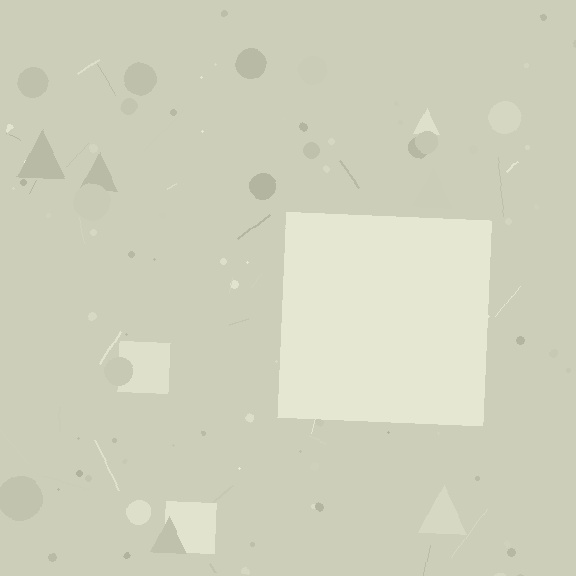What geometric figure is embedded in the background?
A square is embedded in the background.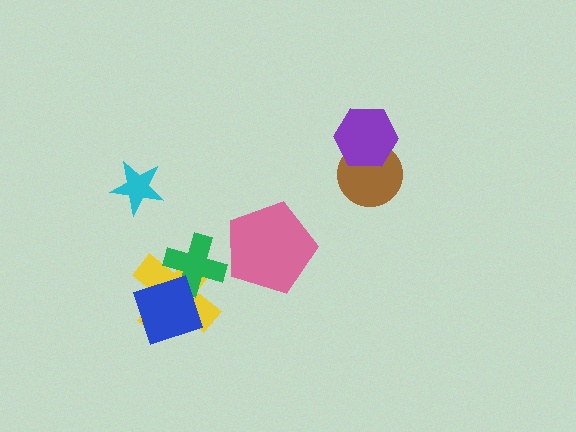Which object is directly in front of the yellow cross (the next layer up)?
The green cross is directly in front of the yellow cross.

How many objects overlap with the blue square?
1 object overlaps with the blue square.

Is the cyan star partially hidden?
No, no other shape covers it.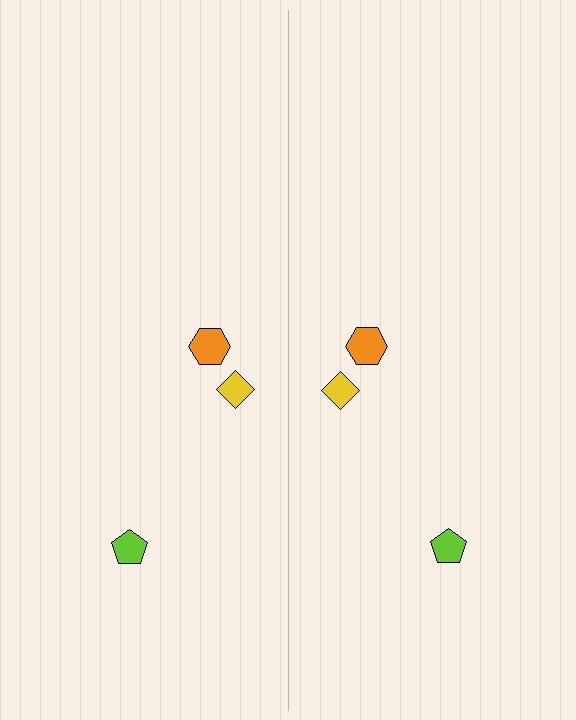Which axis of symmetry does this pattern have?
The pattern has a vertical axis of symmetry running through the center of the image.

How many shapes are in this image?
There are 6 shapes in this image.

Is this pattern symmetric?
Yes, this pattern has bilateral (reflection) symmetry.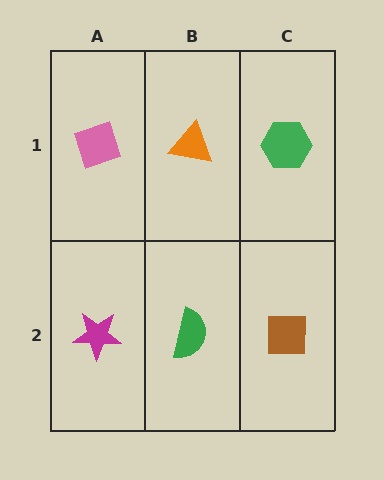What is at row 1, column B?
An orange triangle.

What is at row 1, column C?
A green hexagon.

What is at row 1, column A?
A pink diamond.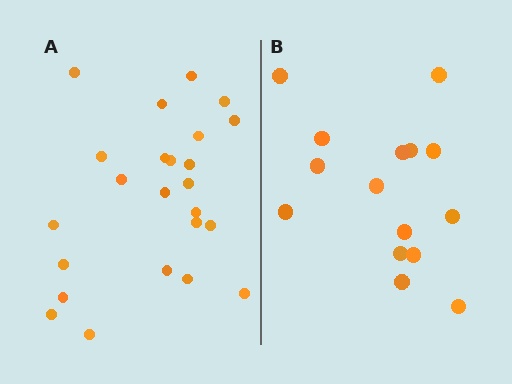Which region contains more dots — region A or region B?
Region A (the left region) has more dots.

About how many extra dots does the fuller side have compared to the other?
Region A has roughly 8 or so more dots than region B.